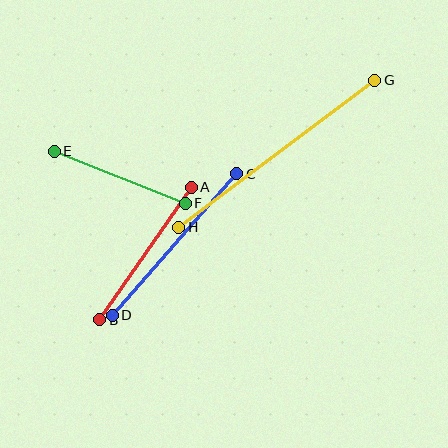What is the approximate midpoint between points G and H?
The midpoint is at approximately (277, 154) pixels.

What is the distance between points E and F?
The distance is approximately 141 pixels.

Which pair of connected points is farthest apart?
Points G and H are farthest apart.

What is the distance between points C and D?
The distance is approximately 188 pixels.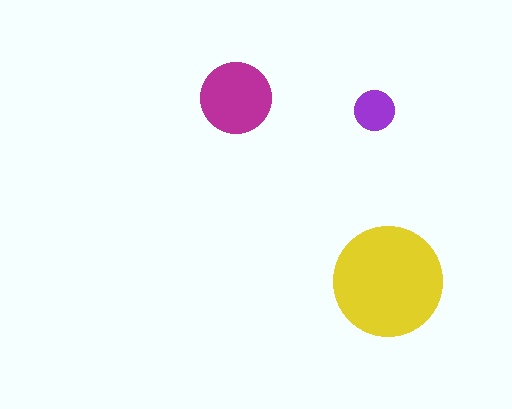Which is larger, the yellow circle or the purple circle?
The yellow one.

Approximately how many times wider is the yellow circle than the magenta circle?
About 1.5 times wider.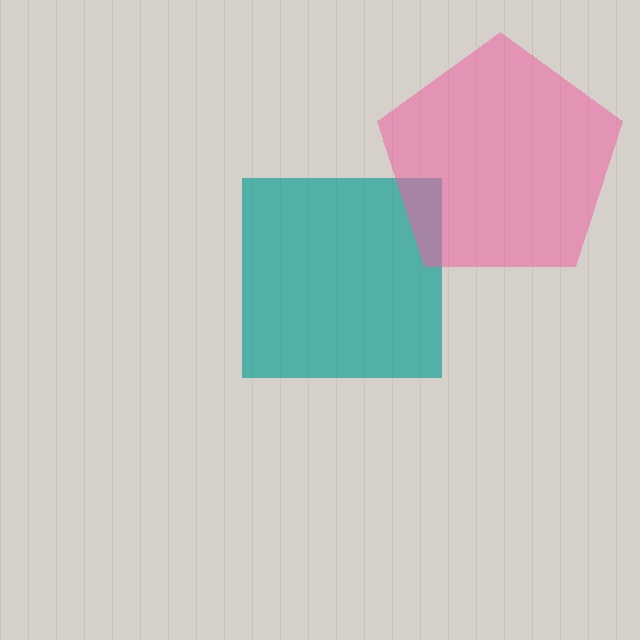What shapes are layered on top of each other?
The layered shapes are: a teal square, a pink pentagon.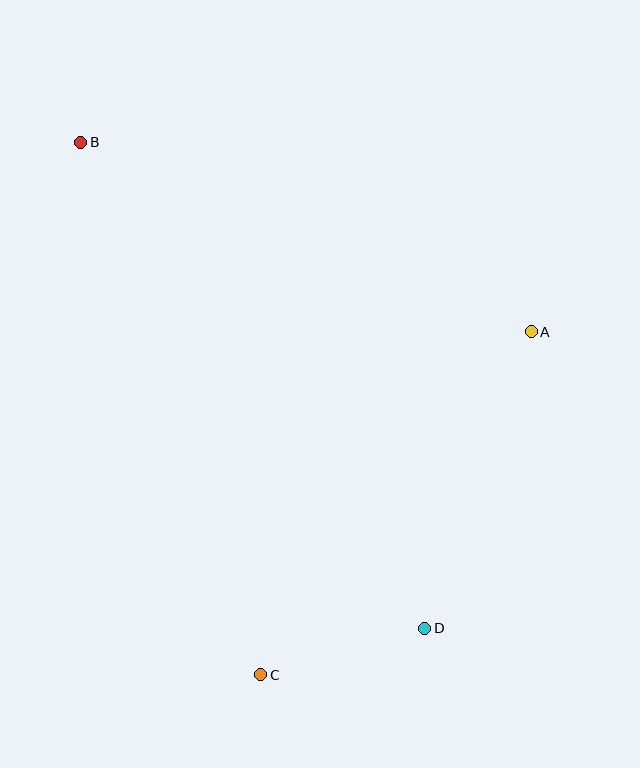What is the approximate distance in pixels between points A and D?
The distance between A and D is approximately 315 pixels.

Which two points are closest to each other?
Points C and D are closest to each other.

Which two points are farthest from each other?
Points B and D are farthest from each other.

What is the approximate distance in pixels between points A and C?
The distance between A and C is approximately 437 pixels.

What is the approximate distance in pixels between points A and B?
The distance between A and B is approximately 489 pixels.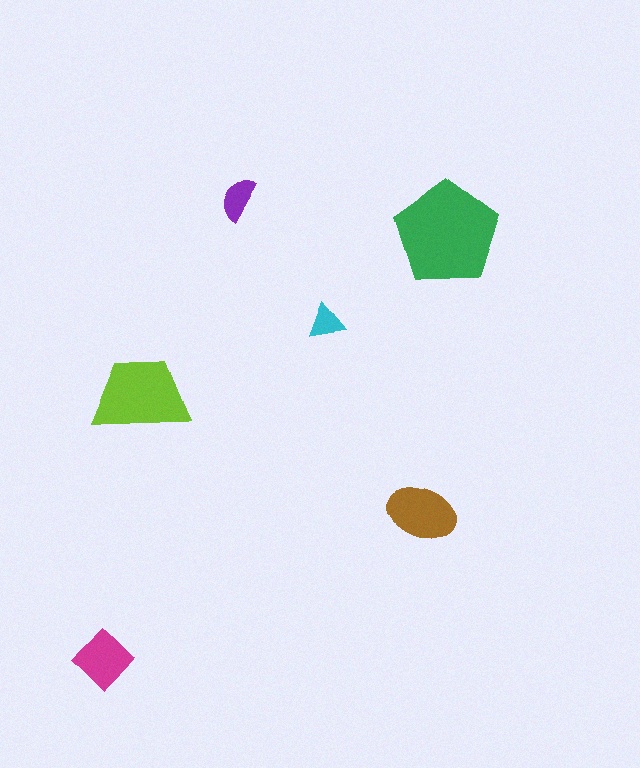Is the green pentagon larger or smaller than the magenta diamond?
Larger.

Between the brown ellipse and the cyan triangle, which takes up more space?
The brown ellipse.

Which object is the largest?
The green pentagon.